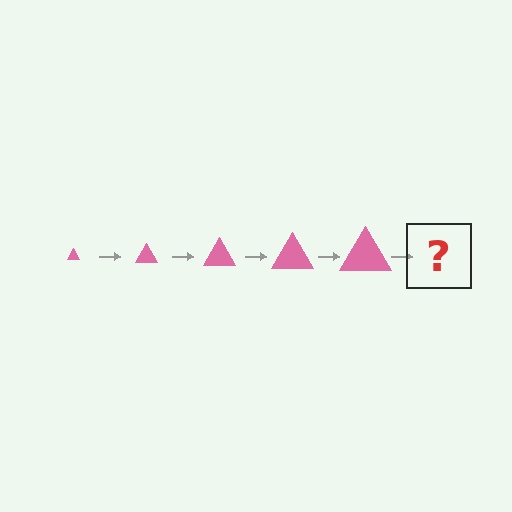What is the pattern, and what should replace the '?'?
The pattern is that the triangle gets progressively larger each step. The '?' should be a pink triangle, larger than the previous one.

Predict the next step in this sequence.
The next step is a pink triangle, larger than the previous one.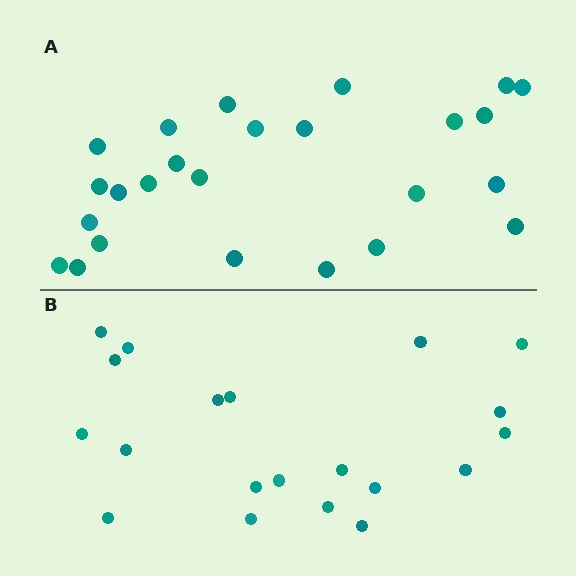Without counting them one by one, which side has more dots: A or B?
Region A (the top region) has more dots.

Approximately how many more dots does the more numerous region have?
Region A has about 5 more dots than region B.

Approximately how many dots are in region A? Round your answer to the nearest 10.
About 20 dots. (The exact count is 25, which rounds to 20.)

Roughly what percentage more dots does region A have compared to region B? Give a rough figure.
About 25% more.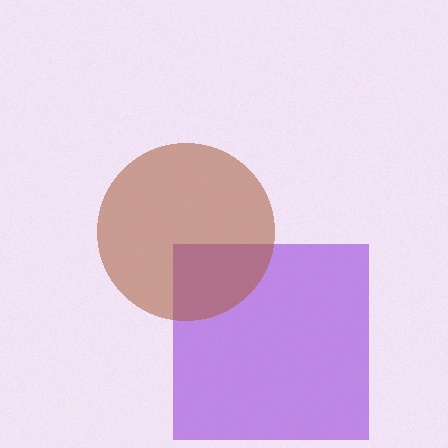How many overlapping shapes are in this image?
There are 2 overlapping shapes in the image.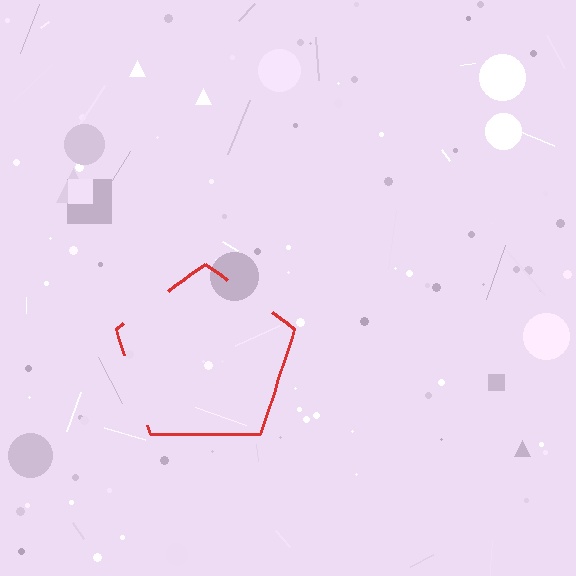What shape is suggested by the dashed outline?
The dashed outline suggests a pentagon.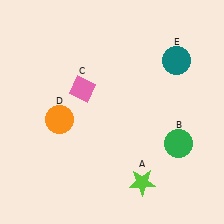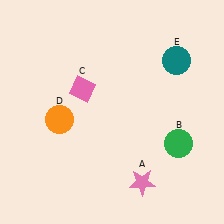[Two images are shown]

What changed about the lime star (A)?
In Image 1, A is lime. In Image 2, it changed to pink.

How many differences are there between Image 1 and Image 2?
There is 1 difference between the two images.